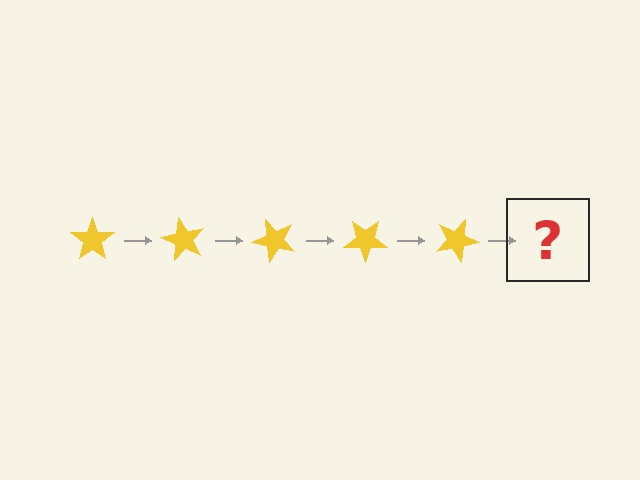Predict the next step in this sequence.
The next step is a yellow star rotated 300 degrees.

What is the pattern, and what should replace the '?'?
The pattern is that the star rotates 60 degrees each step. The '?' should be a yellow star rotated 300 degrees.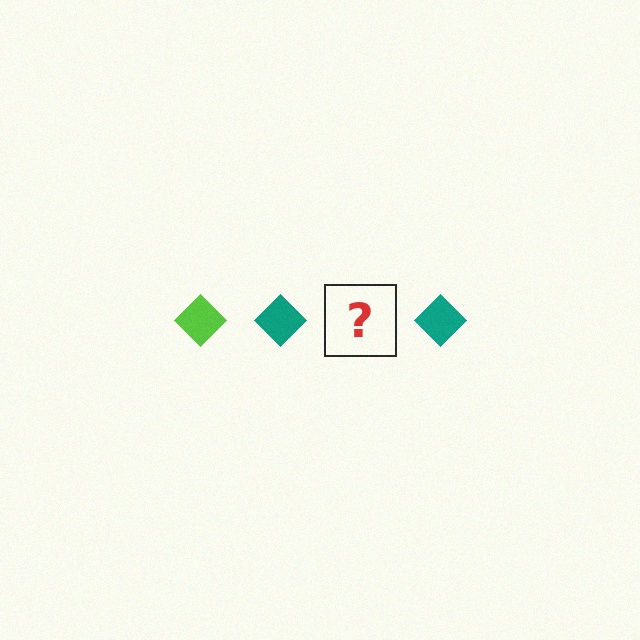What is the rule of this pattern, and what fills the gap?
The rule is that the pattern cycles through lime, teal diamonds. The gap should be filled with a lime diamond.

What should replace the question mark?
The question mark should be replaced with a lime diamond.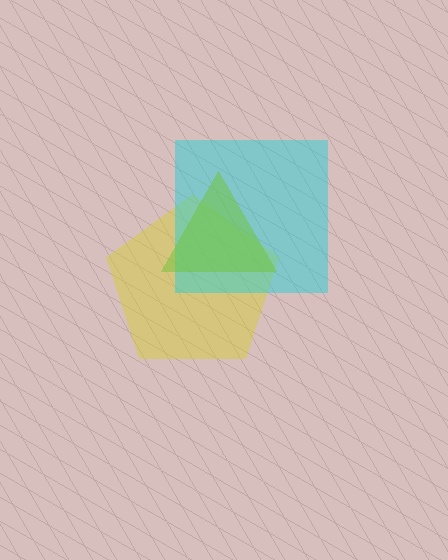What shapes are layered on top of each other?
The layered shapes are: a yellow pentagon, a cyan square, a lime triangle.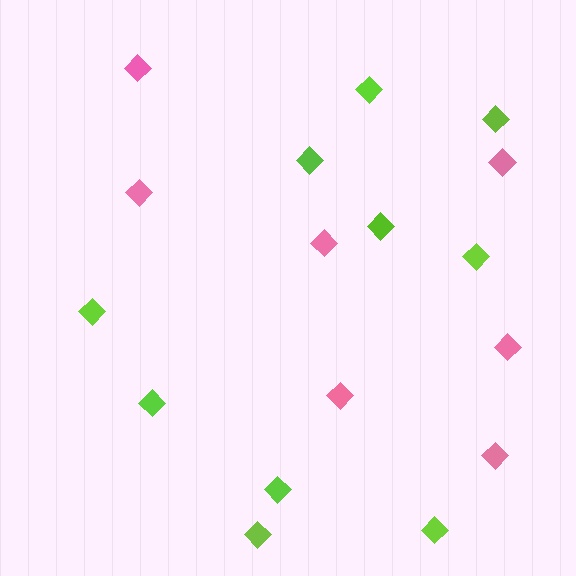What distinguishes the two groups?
There are 2 groups: one group of pink diamonds (7) and one group of lime diamonds (10).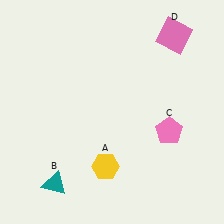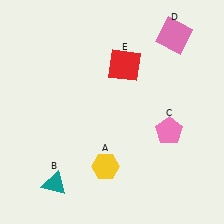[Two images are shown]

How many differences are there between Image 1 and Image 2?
There is 1 difference between the two images.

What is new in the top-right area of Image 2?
A red square (E) was added in the top-right area of Image 2.